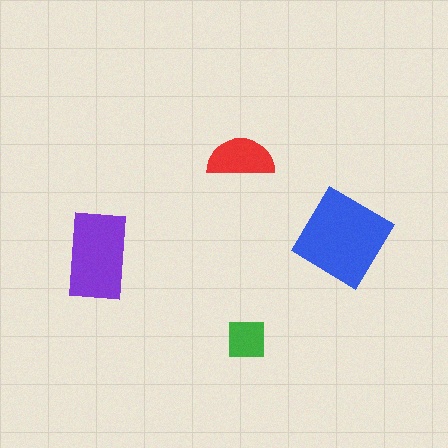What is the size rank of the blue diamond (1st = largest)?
1st.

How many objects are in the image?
There are 4 objects in the image.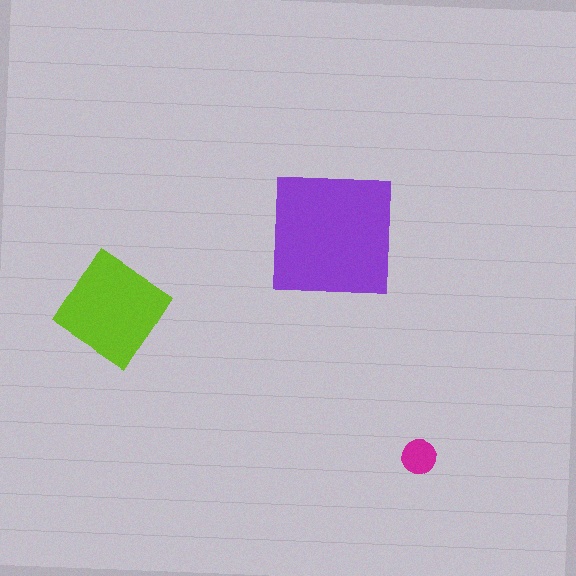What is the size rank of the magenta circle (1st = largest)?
3rd.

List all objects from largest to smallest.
The purple square, the lime diamond, the magenta circle.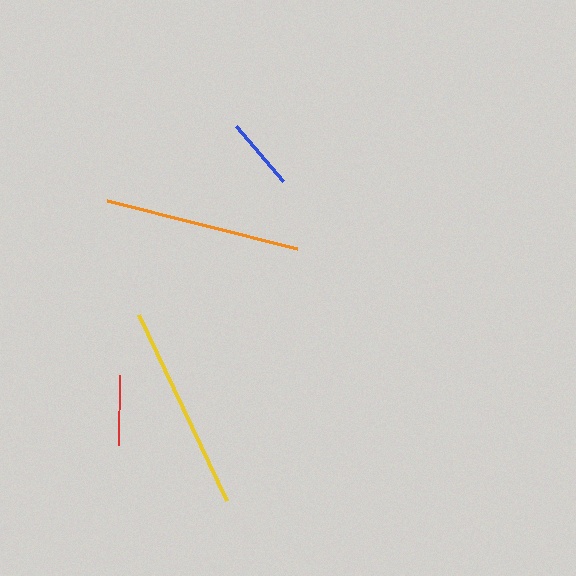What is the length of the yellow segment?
The yellow segment is approximately 206 pixels long.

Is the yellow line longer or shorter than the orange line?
The yellow line is longer than the orange line.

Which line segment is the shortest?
The red line is the shortest at approximately 70 pixels.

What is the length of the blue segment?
The blue segment is approximately 72 pixels long.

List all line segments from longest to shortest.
From longest to shortest: yellow, orange, blue, red.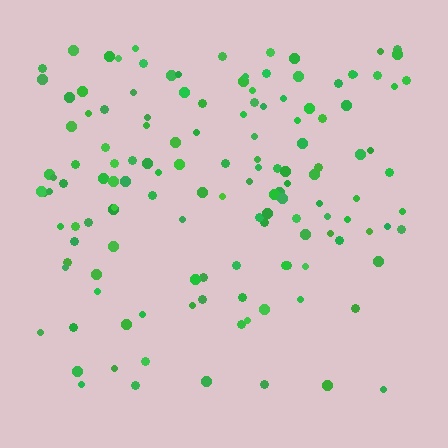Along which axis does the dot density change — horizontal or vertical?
Vertical.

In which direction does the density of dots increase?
From bottom to top, with the top side densest.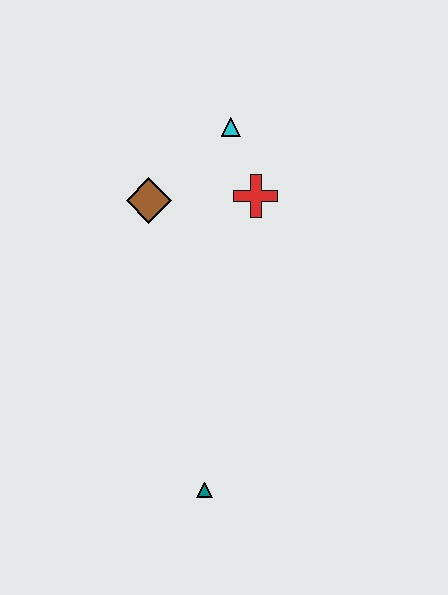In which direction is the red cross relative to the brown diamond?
The red cross is to the right of the brown diamond.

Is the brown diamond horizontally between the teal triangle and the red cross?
No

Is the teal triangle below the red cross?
Yes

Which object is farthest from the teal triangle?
The cyan triangle is farthest from the teal triangle.